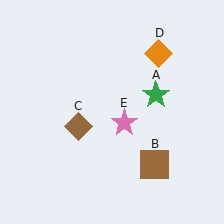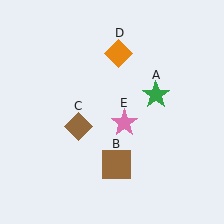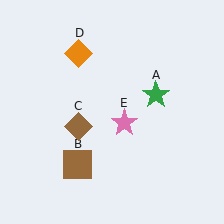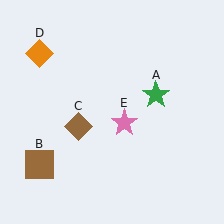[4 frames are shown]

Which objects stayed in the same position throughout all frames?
Green star (object A) and brown diamond (object C) and pink star (object E) remained stationary.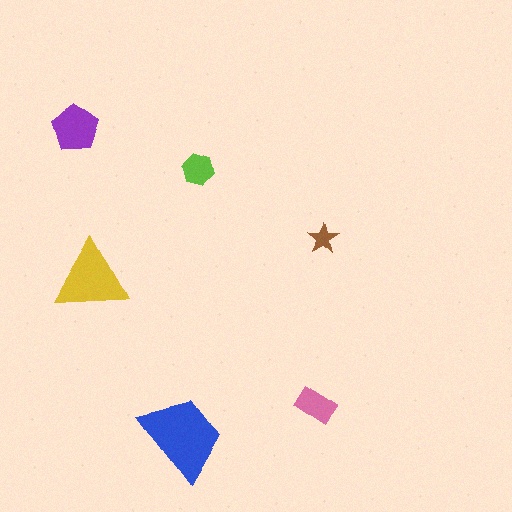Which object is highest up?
The purple pentagon is topmost.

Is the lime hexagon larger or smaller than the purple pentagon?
Smaller.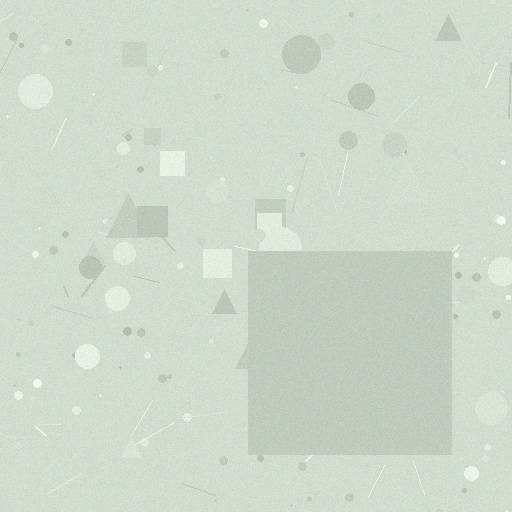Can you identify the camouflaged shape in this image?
The camouflaged shape is a square.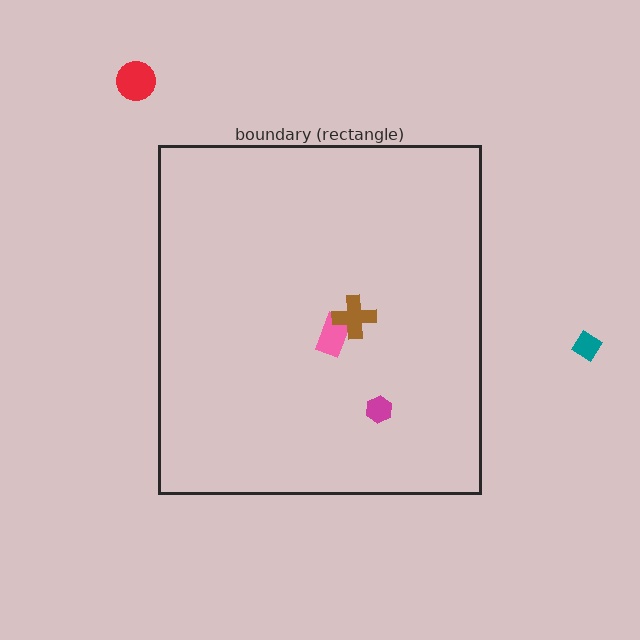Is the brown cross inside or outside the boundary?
Inside.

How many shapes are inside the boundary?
3 inside, 2 outside.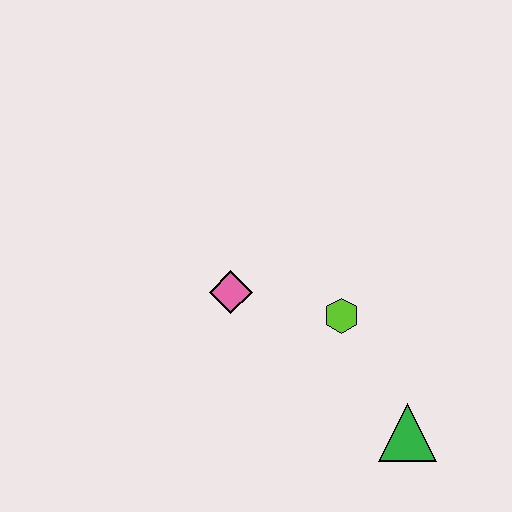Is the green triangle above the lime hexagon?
No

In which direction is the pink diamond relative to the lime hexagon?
The pink diamond is to the left of the lime hexagon.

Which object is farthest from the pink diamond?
The green triangle is farthest from the pink diamond.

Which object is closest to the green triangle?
The lime hexagon is closest to the green triangle.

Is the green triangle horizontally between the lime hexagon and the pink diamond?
No